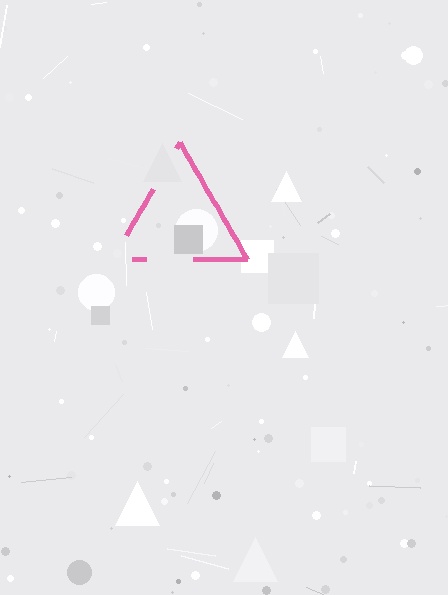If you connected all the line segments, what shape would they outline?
They would outline a triangle.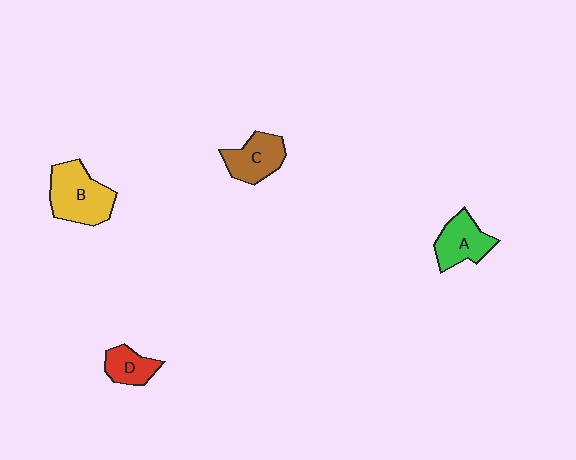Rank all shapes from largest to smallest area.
From largest to smallest: B (yellow), C (brown), A (green), D (red).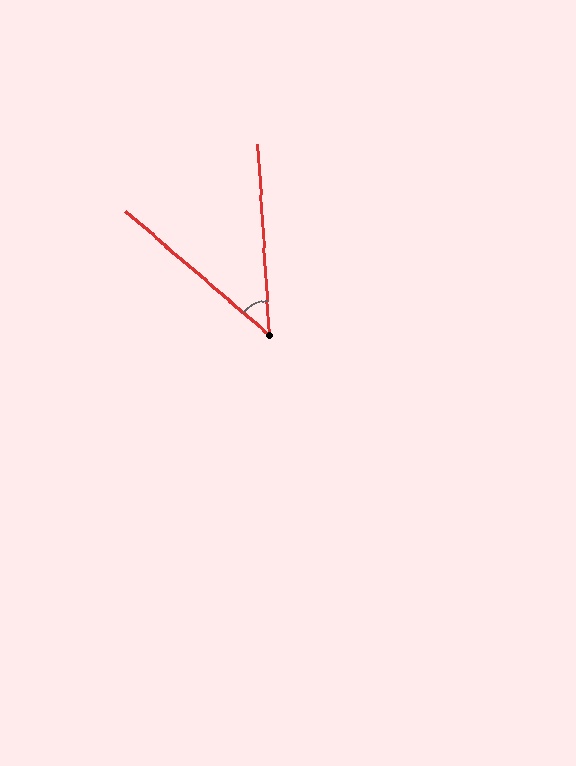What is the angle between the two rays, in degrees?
Approximately 46 degrees.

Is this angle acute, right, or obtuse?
It is acute.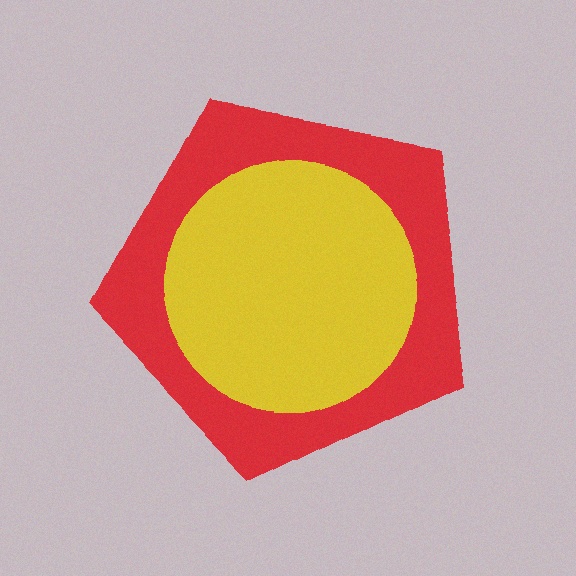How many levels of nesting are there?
2.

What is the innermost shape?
The yellow circle.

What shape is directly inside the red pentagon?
The yellow circle.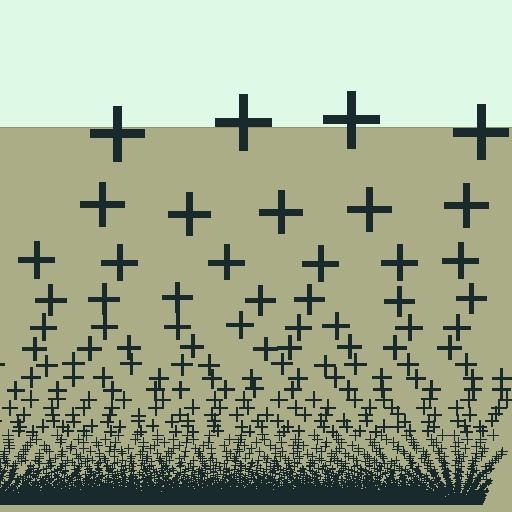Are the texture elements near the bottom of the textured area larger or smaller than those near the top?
Smaller. The gradient is inverted — elements near the bottom are smaller and denser.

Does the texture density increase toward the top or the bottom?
Density increases toward the bottom.